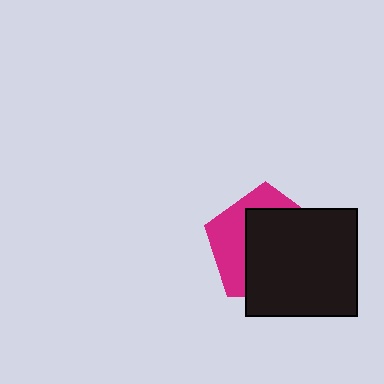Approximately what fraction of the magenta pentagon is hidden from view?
Roughly 63% of the magenta pentagon is hidden behind the black rectangle.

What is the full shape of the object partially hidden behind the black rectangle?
The partially hidden object is a magenta pentagon.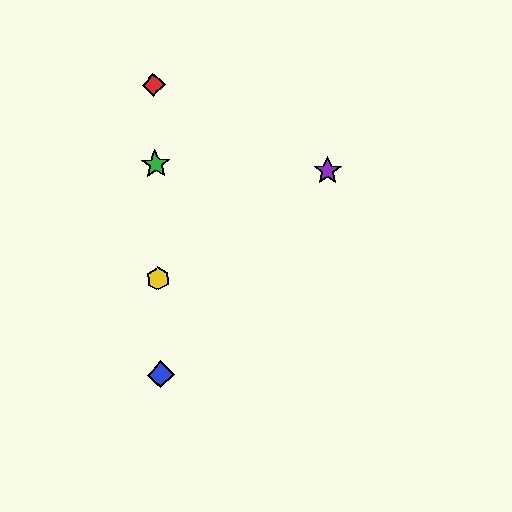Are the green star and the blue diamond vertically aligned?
Yes, both are at x≈155.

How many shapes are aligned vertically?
4 shapes (the red diamond, the blue diamond, the green star, the yellow hexagon) are aligned vertically.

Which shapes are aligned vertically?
The red diamond, the blue diamond, the green star, the yellow hexagon are aligned vertically.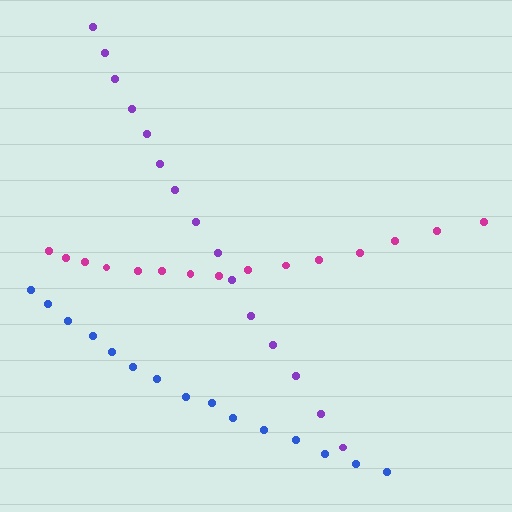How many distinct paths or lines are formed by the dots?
There are 3 distinct paths.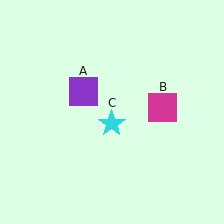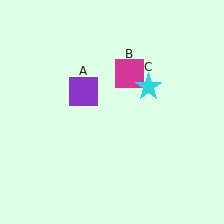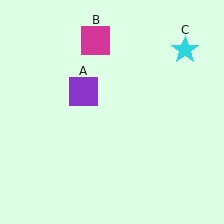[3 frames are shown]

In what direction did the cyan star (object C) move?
The cyan star (object C) moved up and to the right.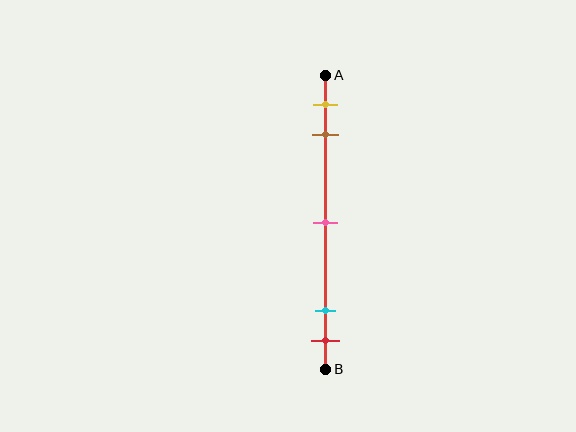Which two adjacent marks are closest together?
The cyan and red marks are the closest adjacent pair.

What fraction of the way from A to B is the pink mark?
The pink mark is approximately 50% (0.5) of the way from A to B.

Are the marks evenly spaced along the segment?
No, the marks are not evenly spaced.